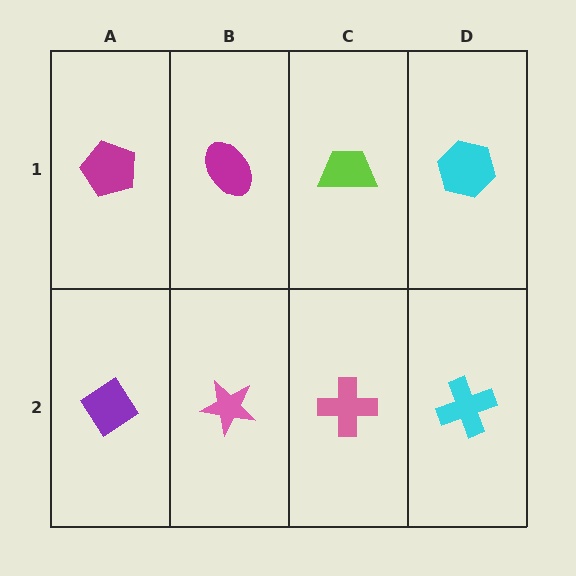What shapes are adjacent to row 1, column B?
A pink star (row 2, column B), a magenta pentagon (row 1, column A), a lime trapezoid (row 1, column C).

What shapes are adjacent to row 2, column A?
A magenta pentagon (row 1, column A), a pink star (row 2, column B).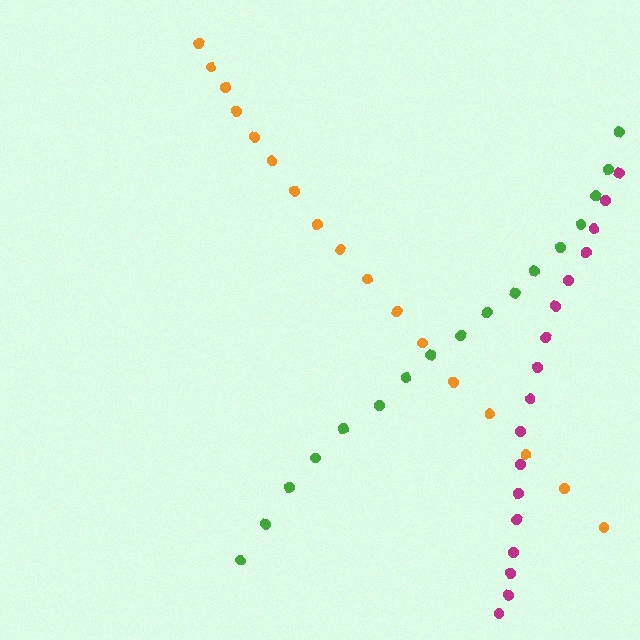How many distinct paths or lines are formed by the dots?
There are 3 distinct paths.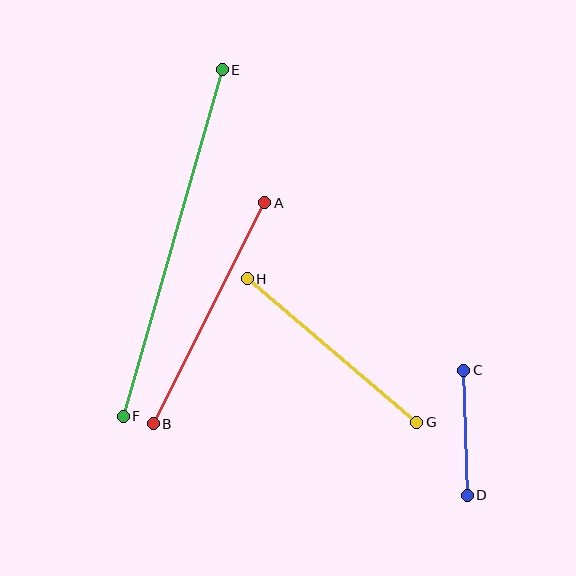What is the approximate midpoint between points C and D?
The midpoint is at approximately (466, 433) pixels.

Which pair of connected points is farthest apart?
Points E and F are farthest apart.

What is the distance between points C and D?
The distance is approximately 125 pixels.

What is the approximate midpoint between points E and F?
The midpoint is at approximately (173, 243) pixels.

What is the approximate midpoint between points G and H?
The midpoint is at approximately (332, 350) pixels.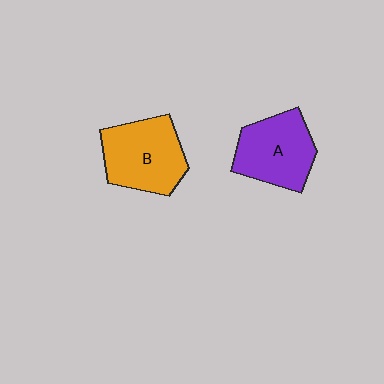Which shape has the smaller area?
Shape A (purple).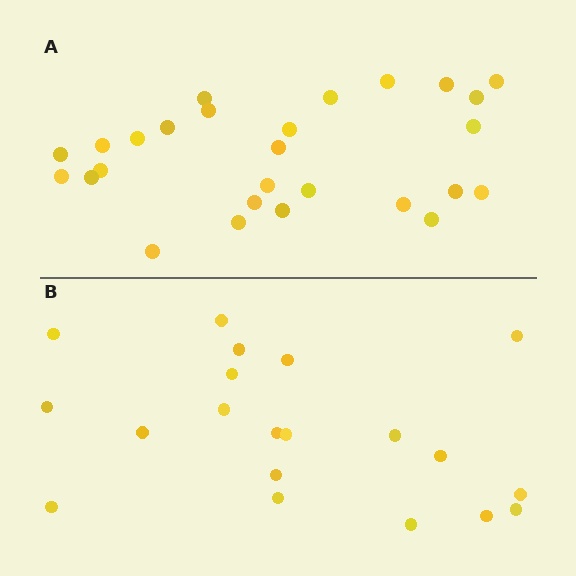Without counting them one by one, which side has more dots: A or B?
Region A (the top region) has more dots.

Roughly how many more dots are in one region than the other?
Region A has roughly 8 or so more dots than region B.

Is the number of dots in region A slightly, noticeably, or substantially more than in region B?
Region A has noticeably more, but not dramatically so. The ratio is roughly 1.4 to 1.